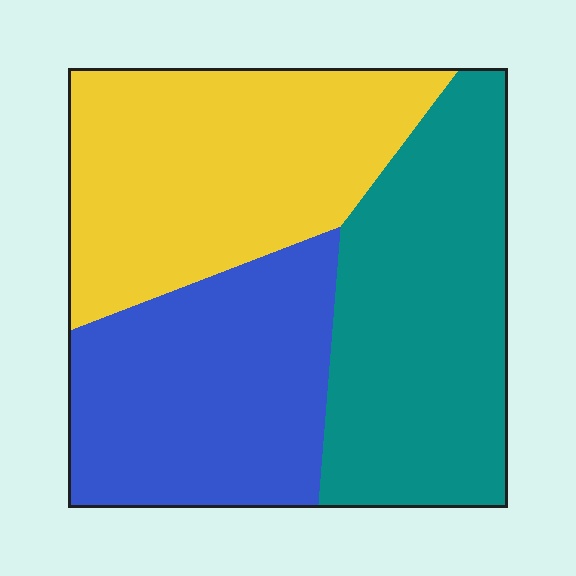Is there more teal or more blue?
Teal.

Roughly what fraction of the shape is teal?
Teal takes up about one third (1/3) of the shape.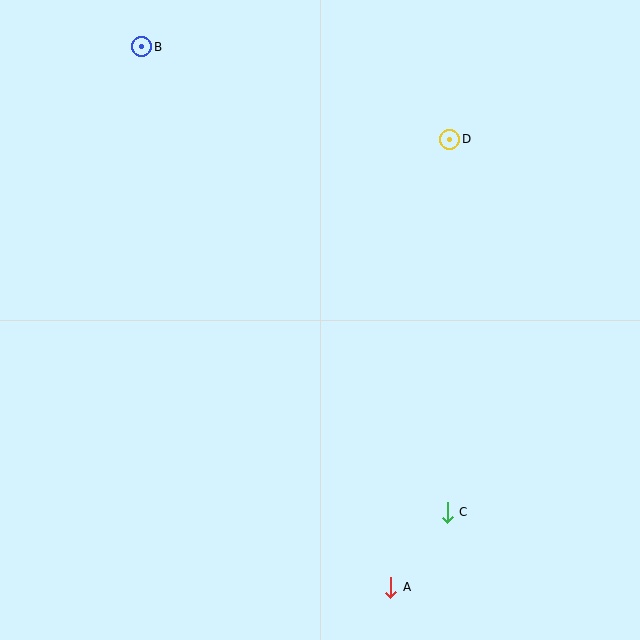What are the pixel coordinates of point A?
Point A is at (391, 587).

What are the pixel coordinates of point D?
Point D is at (450, 139).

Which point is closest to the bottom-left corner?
Point A is closest to the bottom-left corner.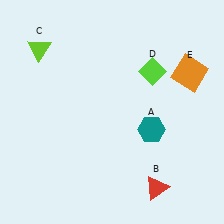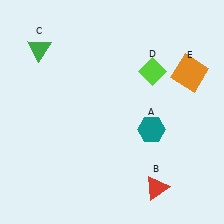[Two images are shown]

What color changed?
The triangle (C) changed from lime in Image 1 to green in Image 2.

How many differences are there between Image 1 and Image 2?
There is 1 difference between the two images.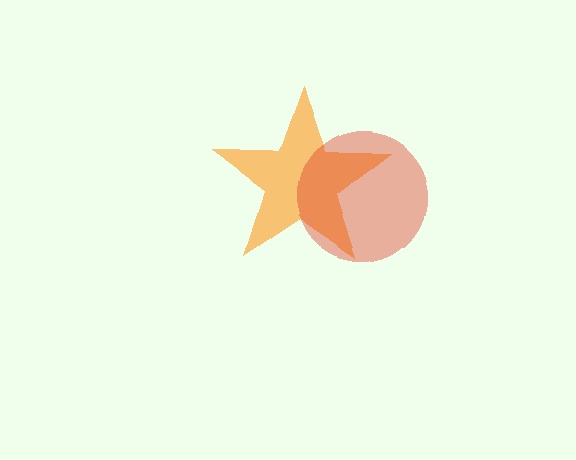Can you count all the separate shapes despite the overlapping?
Yes, there are 2 separate shapes.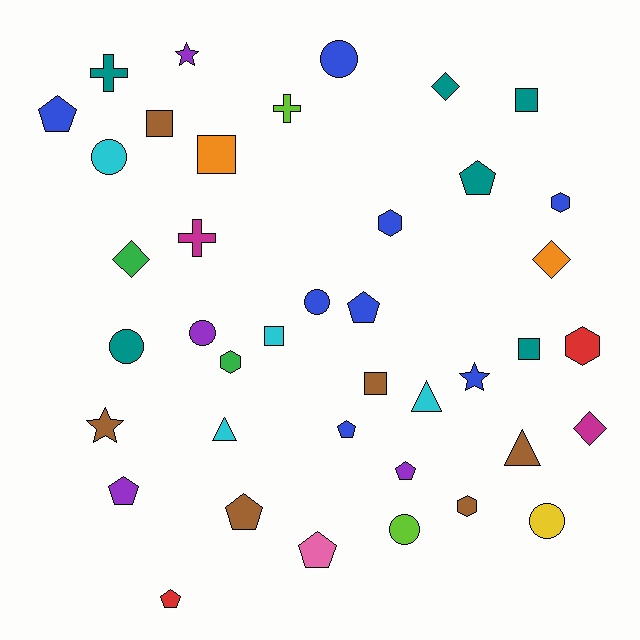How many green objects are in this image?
There are 2 green objects.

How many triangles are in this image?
There are 3 triangles.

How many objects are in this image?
There are 40 objects.